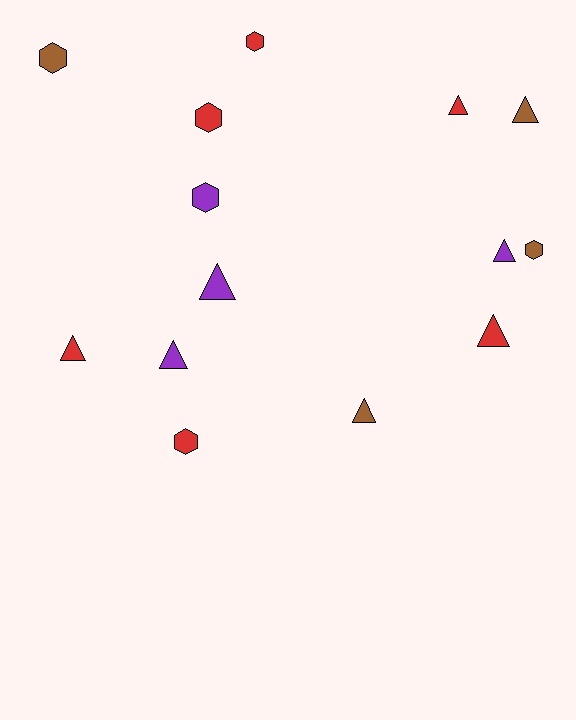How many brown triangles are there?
There are 2 brown triangles.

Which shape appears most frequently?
Triangle, with 8 objects.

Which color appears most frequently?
Red, with 6 objects.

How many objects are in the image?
There are 14 objects.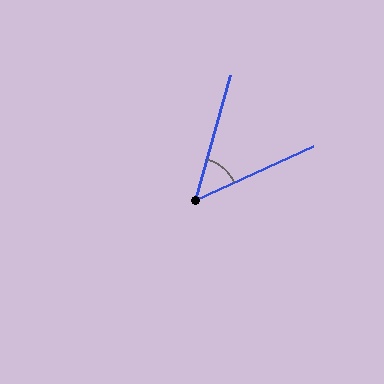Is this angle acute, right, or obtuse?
It is acute.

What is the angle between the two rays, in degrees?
Approximately 50 degrees.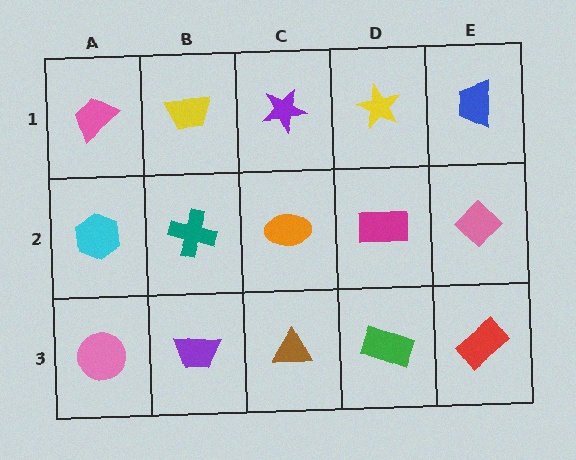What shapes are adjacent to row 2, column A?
A pink trapezoid (row 1, column A), a pink circle (row 3, column A), a teal cross (row 2, column B).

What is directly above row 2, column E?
A blue trapezoid.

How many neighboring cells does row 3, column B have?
3.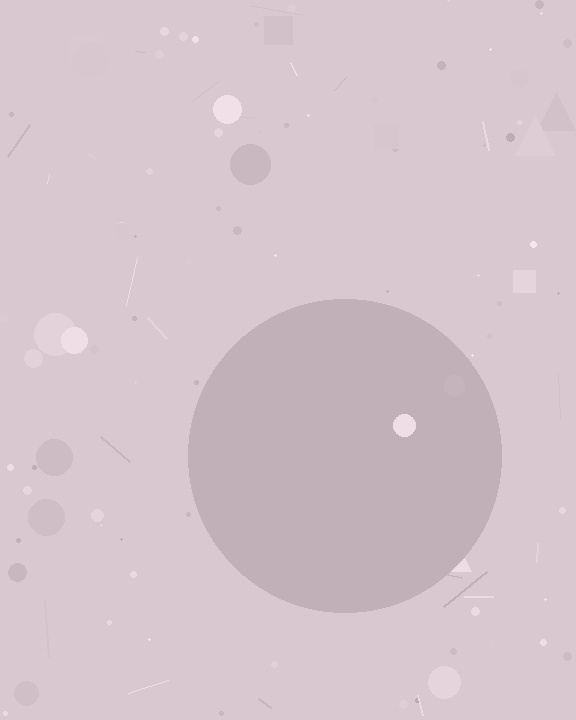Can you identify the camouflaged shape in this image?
The camouflaged shape is a circle.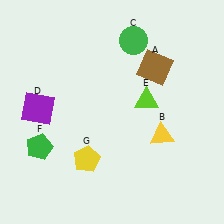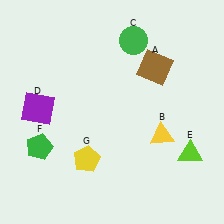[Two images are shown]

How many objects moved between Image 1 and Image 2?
1 object moved between the two images.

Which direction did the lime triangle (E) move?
The lime triangle (E) moved down.